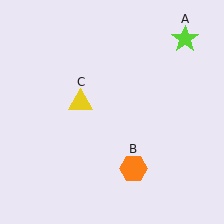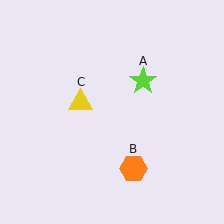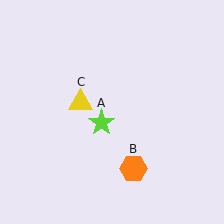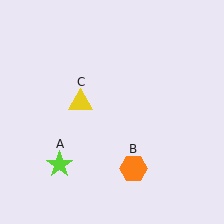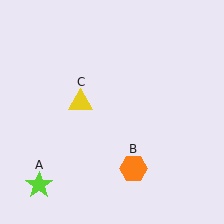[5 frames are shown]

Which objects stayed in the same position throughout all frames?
Orange hexagon (object B) and yellow triangle (object C) remained stationary.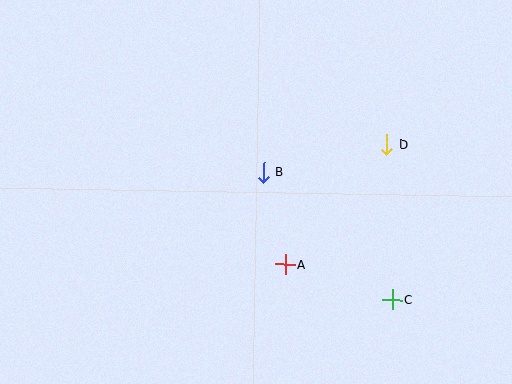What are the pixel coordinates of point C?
Point C is at (393, 300).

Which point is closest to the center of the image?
Point B at (263, 172) is closest to the center.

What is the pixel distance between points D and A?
The distance between D and A is 157 pixels.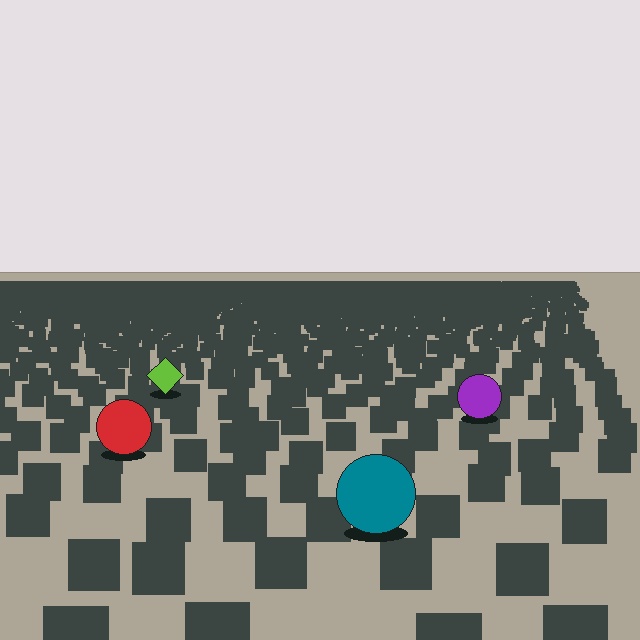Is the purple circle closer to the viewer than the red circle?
No. The red circle is closer — you can tell from the texture gradient: the ground texture is coarser near it.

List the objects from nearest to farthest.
From nearest to farthest: the teal circle, the red circle, the purple circle, the lime diamond.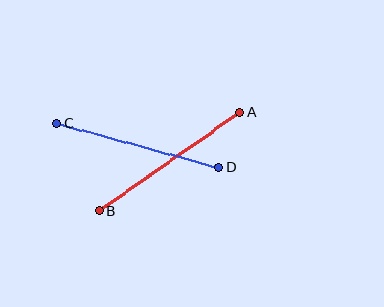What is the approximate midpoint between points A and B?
The midpoint is at approximately (170, 161) pixels.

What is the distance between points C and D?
The distance is approximately 168 pixels.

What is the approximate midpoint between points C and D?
The midpoint is at approximately (138, 145) pixels.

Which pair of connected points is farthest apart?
Points A and B are farthest apart.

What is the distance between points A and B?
The distance is approximately 171 pixels.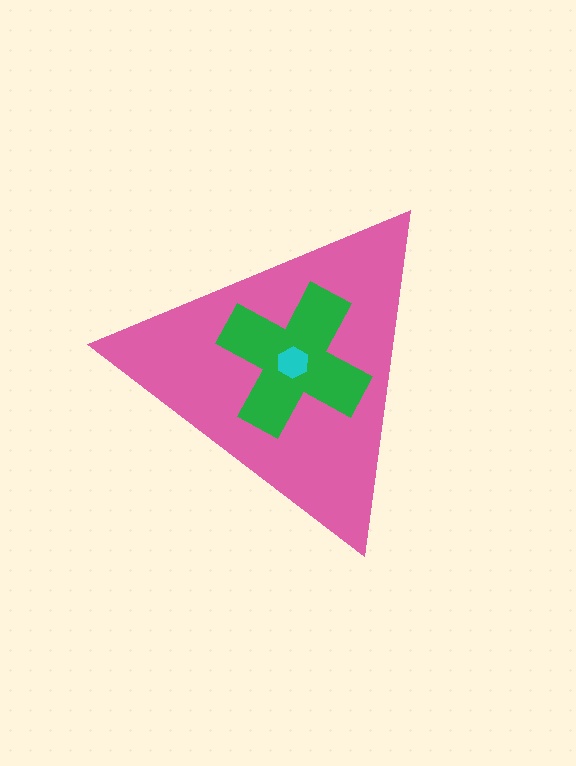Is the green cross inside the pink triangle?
Yes.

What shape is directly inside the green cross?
The cyan hexagon.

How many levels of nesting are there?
3.